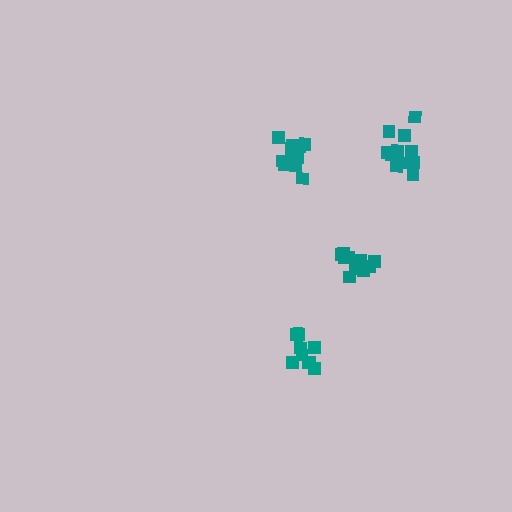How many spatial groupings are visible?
There are 4 spatial groupings.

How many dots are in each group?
Group 1: 11 dots, Group 2: 10 dots, Group 3: 10 dots, Group 4: 12 dots (43 total).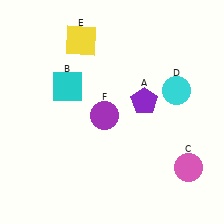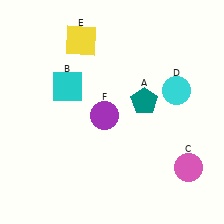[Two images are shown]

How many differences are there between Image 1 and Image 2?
There is 1 difference between the two images.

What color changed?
The pentagon (A) changed from purple in Image 1 to teal in Image 2.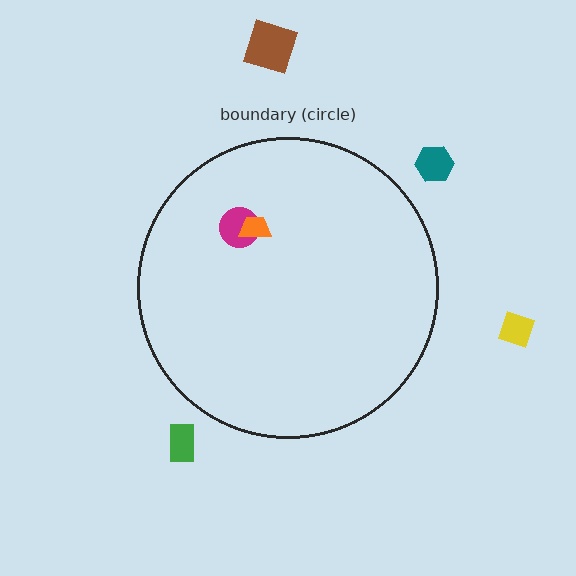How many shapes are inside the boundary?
2 inside, 4 outside.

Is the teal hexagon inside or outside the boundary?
Outside.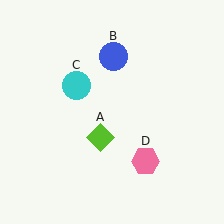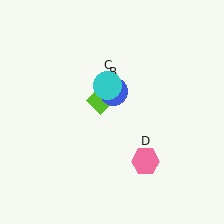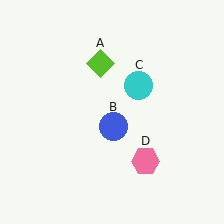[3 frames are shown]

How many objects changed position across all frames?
3 objects changed position: lime diamond (object A), blue circle (object B), cyan circle (object C).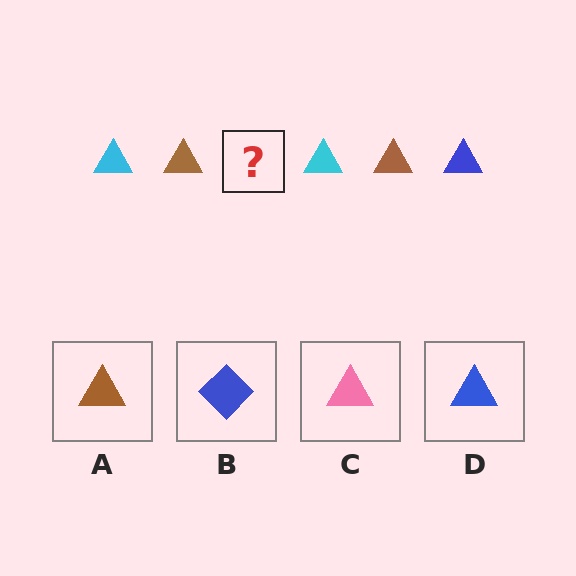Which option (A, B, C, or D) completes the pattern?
D.